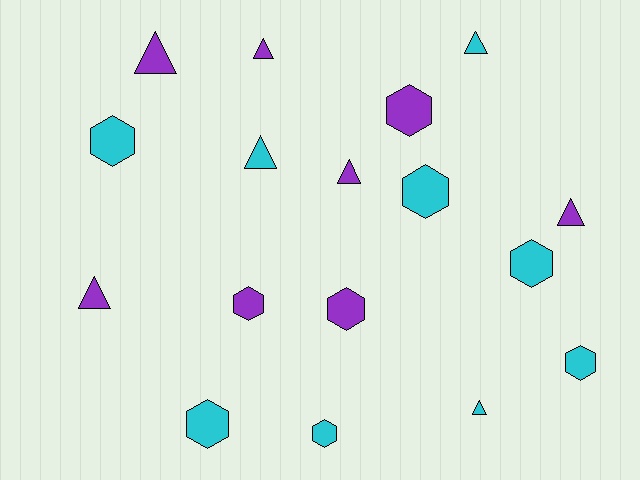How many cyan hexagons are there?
There are 6 cyan hexagons.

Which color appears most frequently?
Cyan, with 9 objects.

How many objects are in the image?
There are 17 objects.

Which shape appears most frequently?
Hexagon, with 9 objects.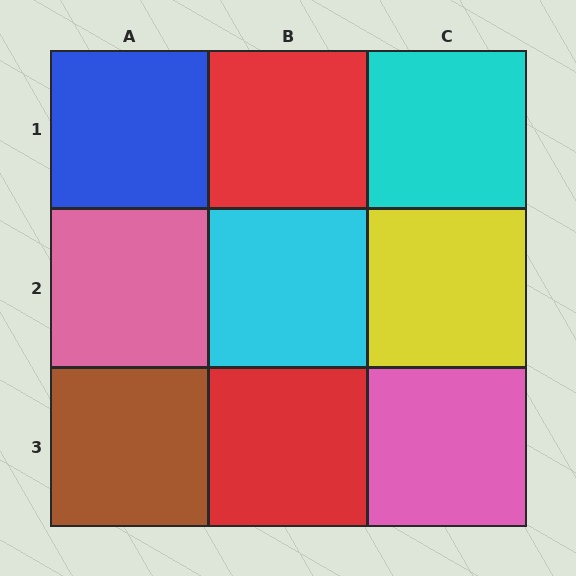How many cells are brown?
1 cell is brown.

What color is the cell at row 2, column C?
Yellow.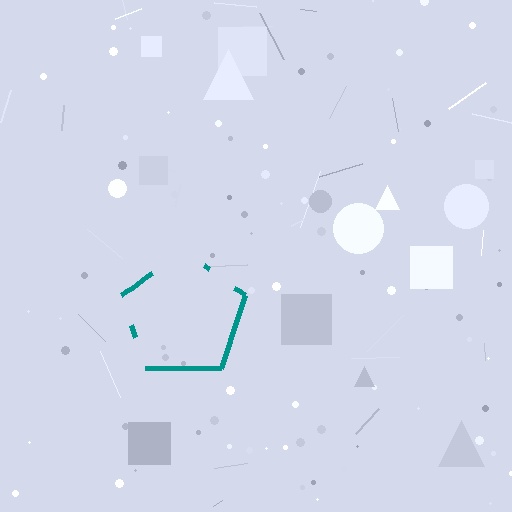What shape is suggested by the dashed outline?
The dashed outline suggests a pentagon.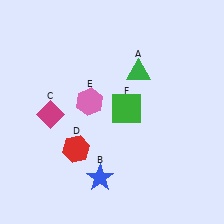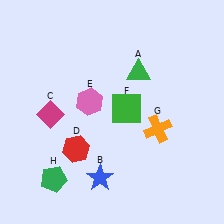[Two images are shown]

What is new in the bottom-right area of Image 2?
An orange cross (G) was added in the bottom-right area of Image 2.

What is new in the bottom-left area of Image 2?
A green pentagon (H) was added in the bottom-left area of Image 2.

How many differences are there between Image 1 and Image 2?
There are 2 differences between the two images.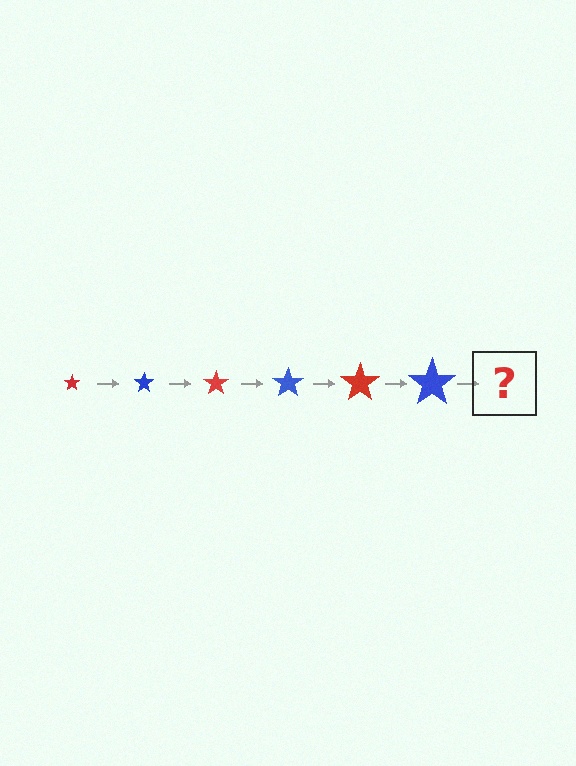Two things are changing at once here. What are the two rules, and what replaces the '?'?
The two rules are that the star grows larger each step and the color cycles through red and blue. The '?' should be a red star, larger than the previous one.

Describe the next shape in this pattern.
It should be a red star, larger than the previous one.